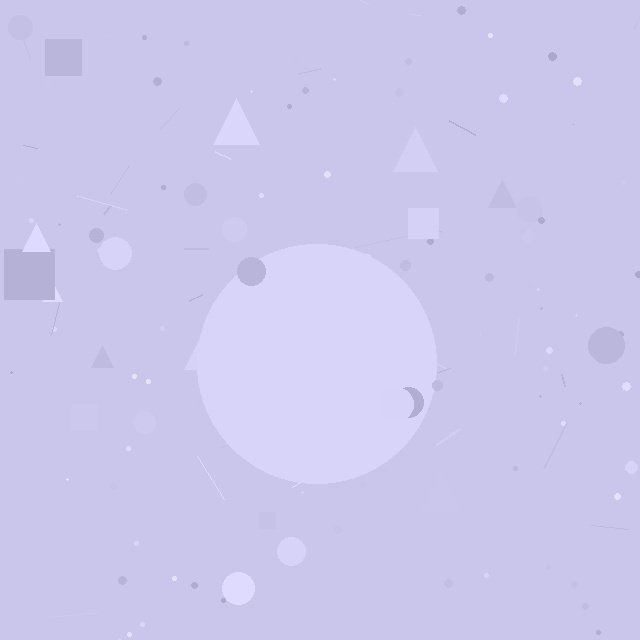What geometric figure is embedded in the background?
A circle is embedded in the background.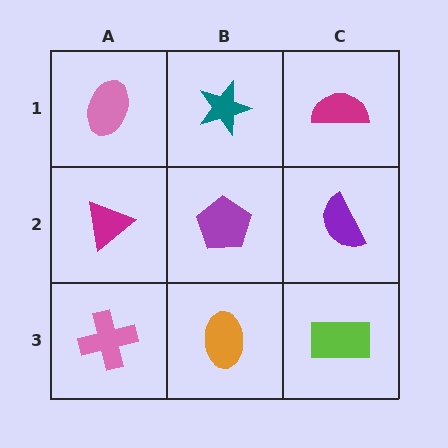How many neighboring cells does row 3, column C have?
2.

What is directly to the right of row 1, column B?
A magenta semicircle.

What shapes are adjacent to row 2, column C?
A magenta semicircle (row 1, column C), a lime rectangle (row 3, column C), a purple pentagon (row 2, column B).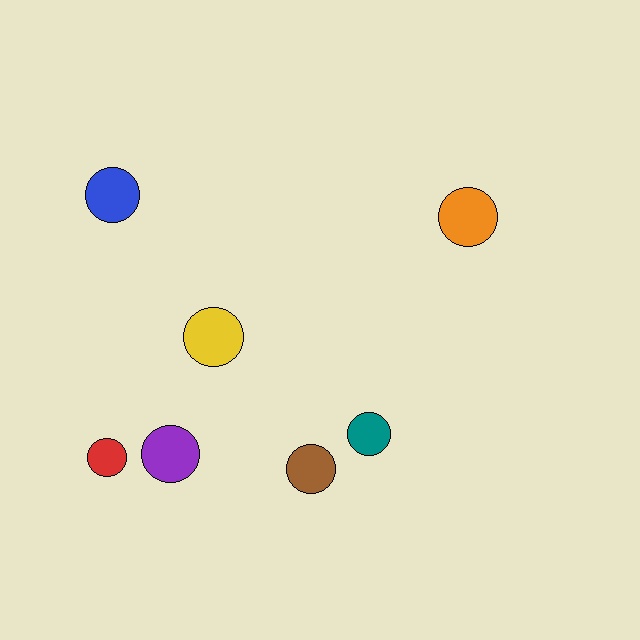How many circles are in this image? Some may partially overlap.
There are 7 circles.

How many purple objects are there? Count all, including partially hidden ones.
There is 1 purple object.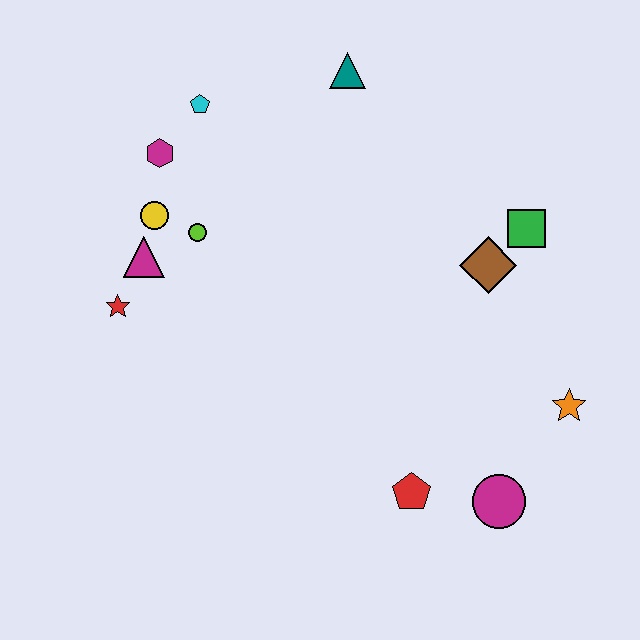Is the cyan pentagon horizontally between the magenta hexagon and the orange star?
Yes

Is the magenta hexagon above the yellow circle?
Yes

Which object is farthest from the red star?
The orange star is farthest from the red star.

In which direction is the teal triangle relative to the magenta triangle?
The teal triangle is to the right of the magenta triangle.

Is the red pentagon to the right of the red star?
Yes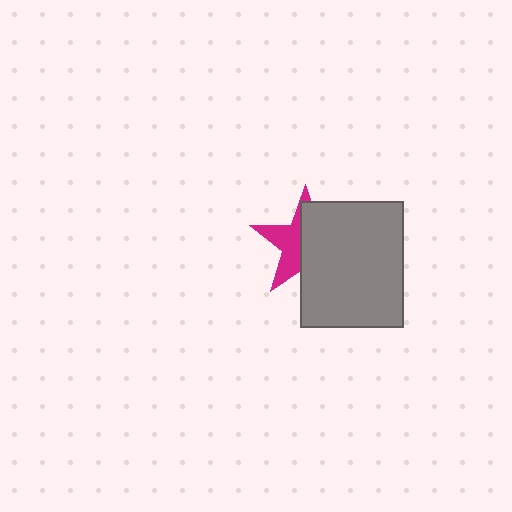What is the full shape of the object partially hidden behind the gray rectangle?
The partially hidden object is a magenta star.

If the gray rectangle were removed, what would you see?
You would see the complete magenta star.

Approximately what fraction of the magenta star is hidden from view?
Roughly 58% of the magenta star is hidden behind the gray rectangle.